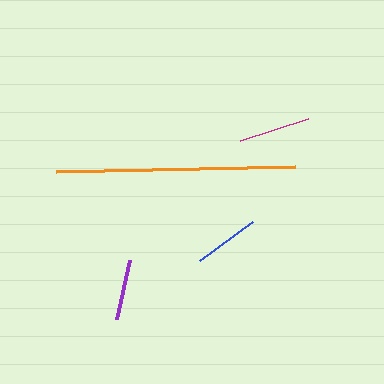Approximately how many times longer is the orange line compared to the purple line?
The orange line is approximately 4.0 times the length of the purple line.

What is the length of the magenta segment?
The magenta segment is approximately 71 pixels long.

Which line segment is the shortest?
The purple line is the shortest at approximately 60 pixels.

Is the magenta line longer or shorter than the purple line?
The magenta line is longer than the purple line.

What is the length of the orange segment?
The orange segment is approximately 239 pixels long.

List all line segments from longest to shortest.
From longest to shortest: orange, magenta, blue, purple.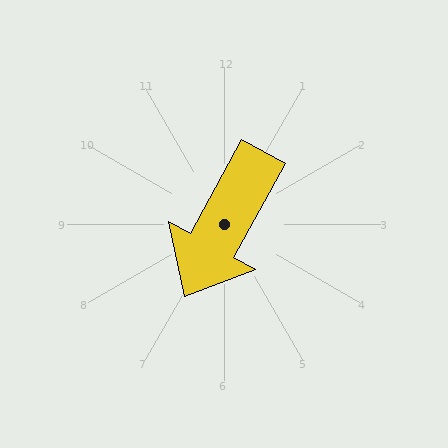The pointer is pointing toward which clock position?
Roughly 7 o'clock.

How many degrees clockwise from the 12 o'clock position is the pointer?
Approximately 209 degrees.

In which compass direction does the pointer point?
Southwest.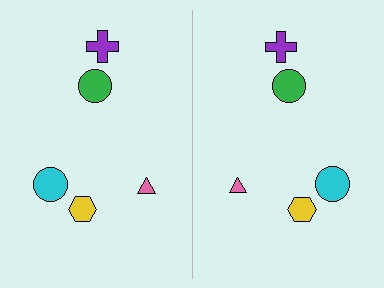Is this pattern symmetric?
Yes, this pattern has bilateral (reflection) symmetry.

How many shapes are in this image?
There are 10 shapes in this image.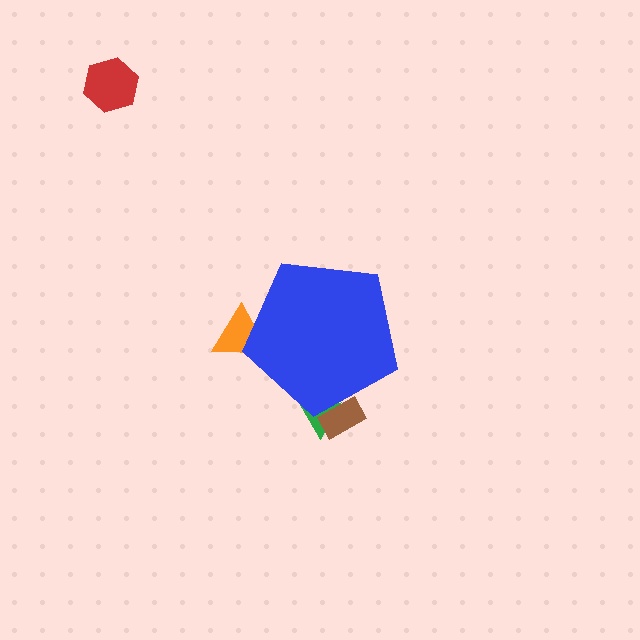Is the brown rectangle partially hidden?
Yes, the brown rectangle is partially hidden behind the blue pentagon.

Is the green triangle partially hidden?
Yes, the green triangle is partially hidden behind the blue pentagon.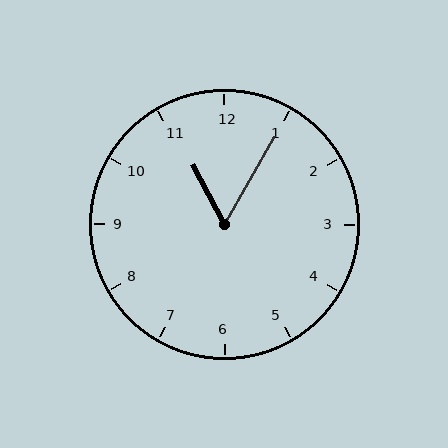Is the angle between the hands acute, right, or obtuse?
It is acute.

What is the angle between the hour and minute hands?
Approximately 58 degrees.